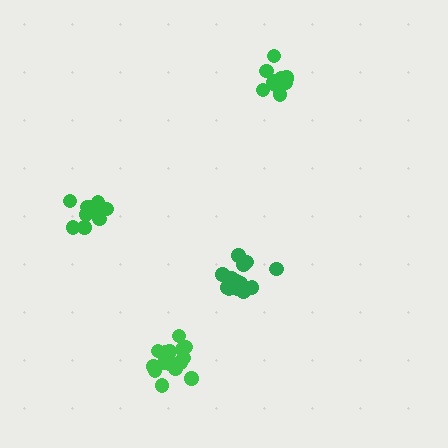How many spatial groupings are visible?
There are 4 spatial groupings.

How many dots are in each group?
Group 1: 15 dots, Group 2: 15 dots, Group 3: 18 dots, Group 4: 14 dots (62 total).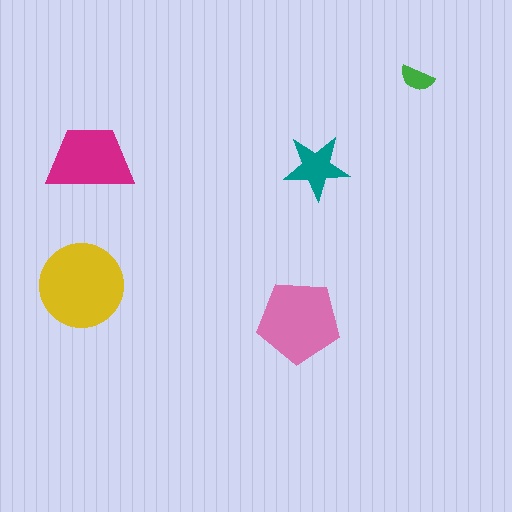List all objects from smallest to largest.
The green semicircle, the teal star, the magenta trapezoid, the pink pentagon, the yellow circle.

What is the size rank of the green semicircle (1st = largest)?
5th.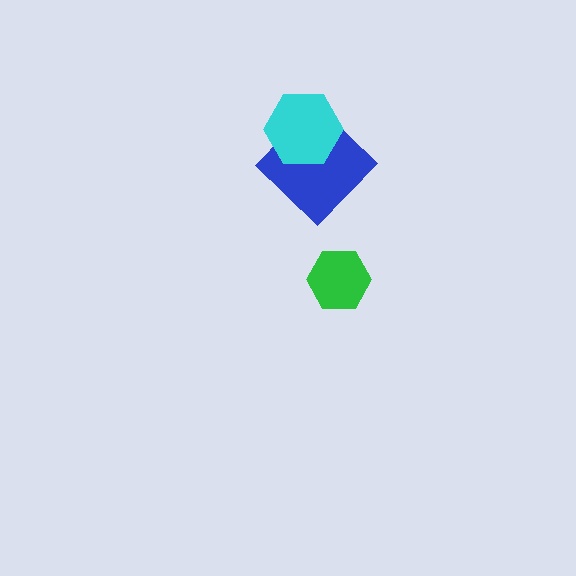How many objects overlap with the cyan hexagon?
1 object overlaps with the cyan hexagon.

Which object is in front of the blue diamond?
The cyan hexagon is in front of the blue diamond.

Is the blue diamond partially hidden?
Yes, it is partially covered by another shape.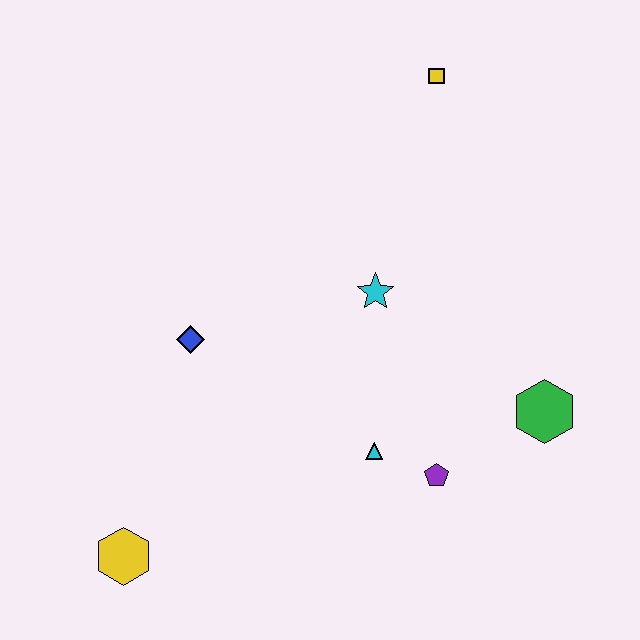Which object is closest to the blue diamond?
The cyan star is closest to the blue diamond.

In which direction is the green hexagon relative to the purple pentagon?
The green hexagon is to the right of the purple pentagon.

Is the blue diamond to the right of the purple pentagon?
No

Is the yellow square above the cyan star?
Yes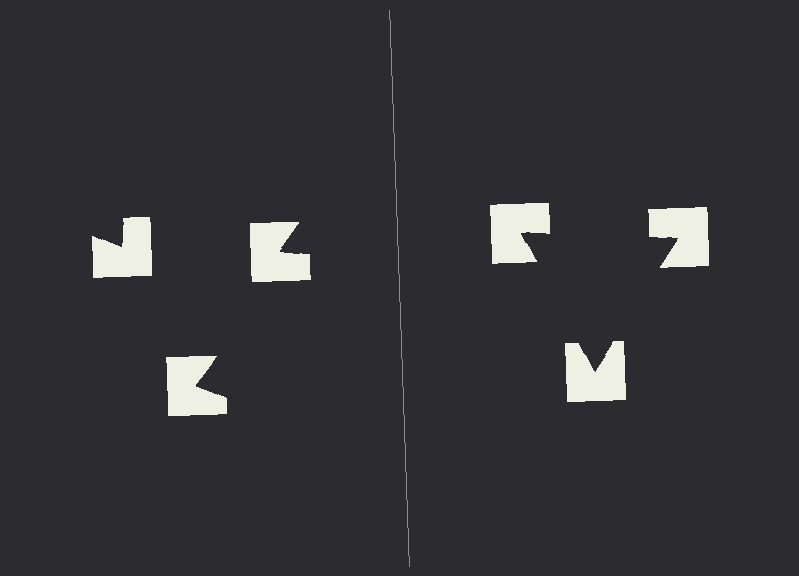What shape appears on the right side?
An illusory triangle.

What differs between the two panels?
The notched squares are positioned identically on both sides; only the wedge orientations differ. On the right they align to a triangle; on the left they are misaligned.